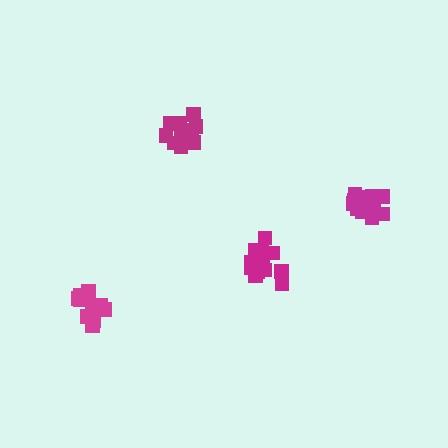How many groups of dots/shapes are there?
There are 4 groups.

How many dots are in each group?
Group 1: 14 dots, Group 2: 15 dots, Group 3: 15 dots, Group 4: 16 dots (60 total).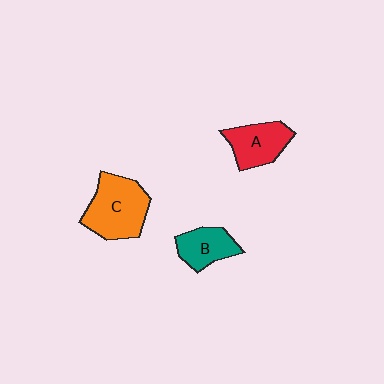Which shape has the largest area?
Shape C (orange).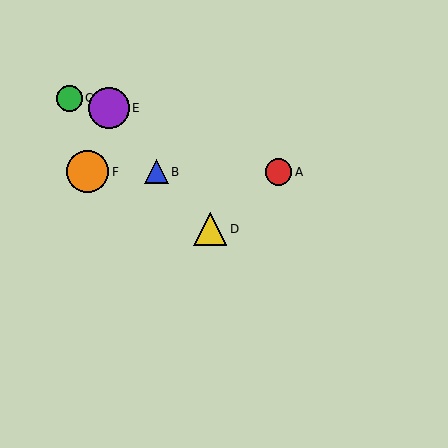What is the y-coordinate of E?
Object E is at y≈108.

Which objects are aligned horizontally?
Objects A, B, F are aligned horizontally.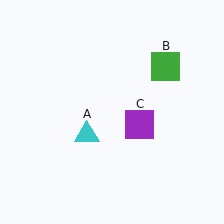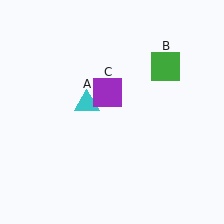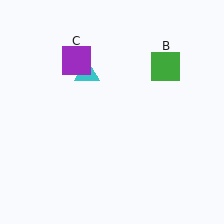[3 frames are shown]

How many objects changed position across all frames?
2 objects changed position: cyan triangle (object A), purple square (object C).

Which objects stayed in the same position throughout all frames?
Green square (object B) remained stationary.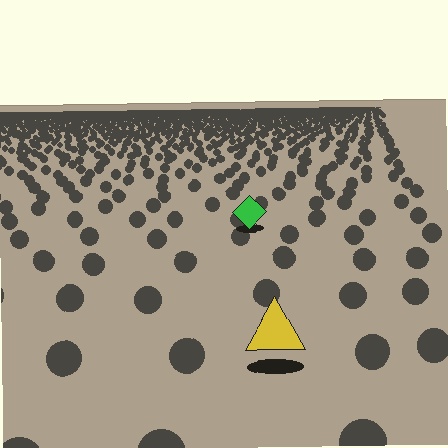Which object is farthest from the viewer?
The green diamond is farthest from the viewer. It appears smaller and the ground texture around it is denser.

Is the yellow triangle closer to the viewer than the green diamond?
Yes. The yellow triangle is closer — you can tell from the texture gradient: the ground texture is coarser near it.